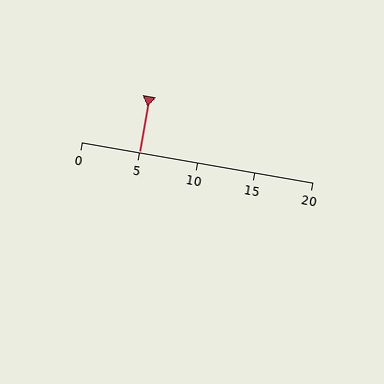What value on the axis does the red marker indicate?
The marker indicates approximately 5.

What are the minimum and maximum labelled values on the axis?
The axis runs from 0 to 20.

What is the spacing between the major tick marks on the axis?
The major ticks are spaced 5 apart.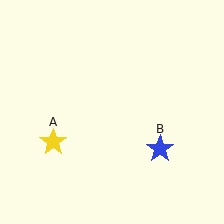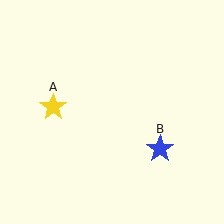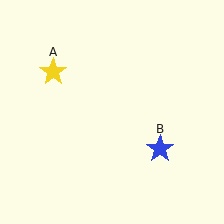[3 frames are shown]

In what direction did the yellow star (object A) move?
The yellow star (object A) moved up.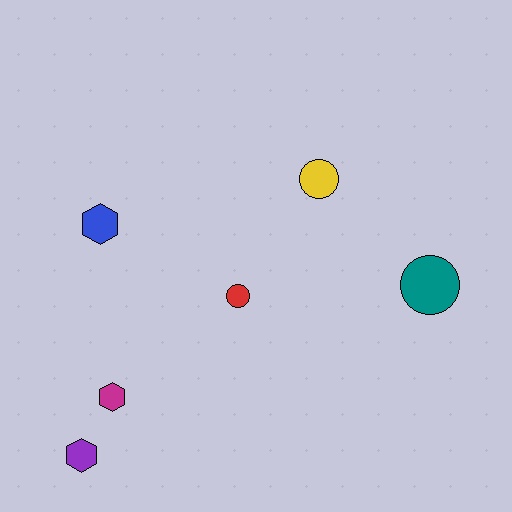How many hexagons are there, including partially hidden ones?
There are 3 hexagons.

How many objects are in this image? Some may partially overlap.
There are 6 objects.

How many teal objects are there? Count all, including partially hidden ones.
There is 1 teal object.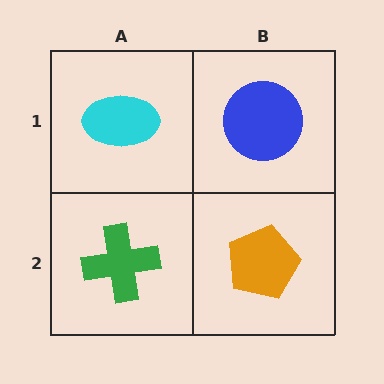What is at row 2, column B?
An orange pentagon.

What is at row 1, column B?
A blue circle.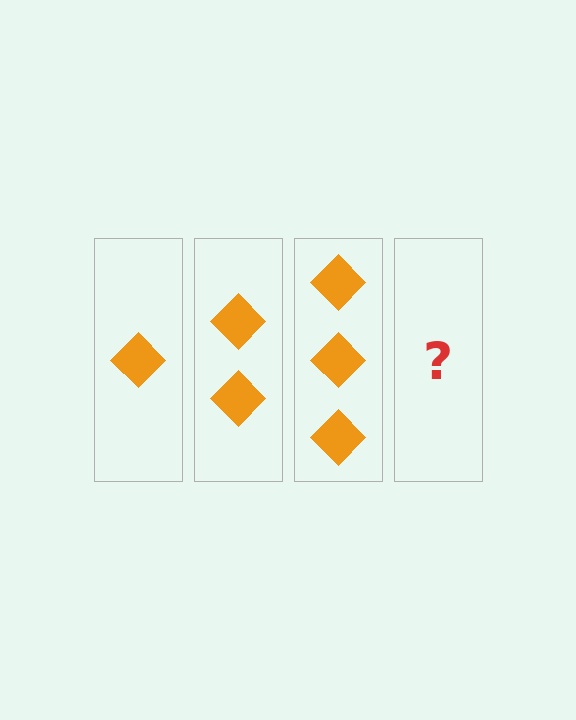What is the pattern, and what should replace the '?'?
The pattern is that each step adds one more diamond. The '?' should be 4 diamonds.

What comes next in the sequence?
The next element should be 4 diamonds.